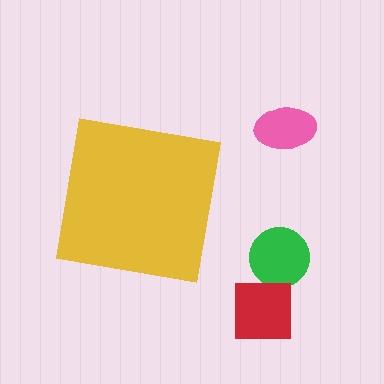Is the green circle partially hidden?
No, the green circle is fully visible.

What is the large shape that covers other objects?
A yellow square.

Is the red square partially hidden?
No, the red square is fully visible.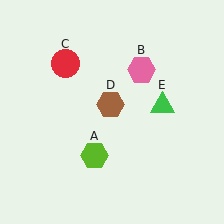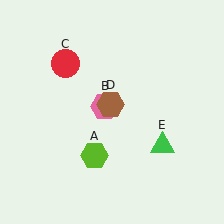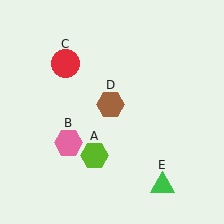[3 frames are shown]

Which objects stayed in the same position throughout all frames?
Lime hexagon (object A) and red circle (object C) and brown hexagon (object D) remained stationary.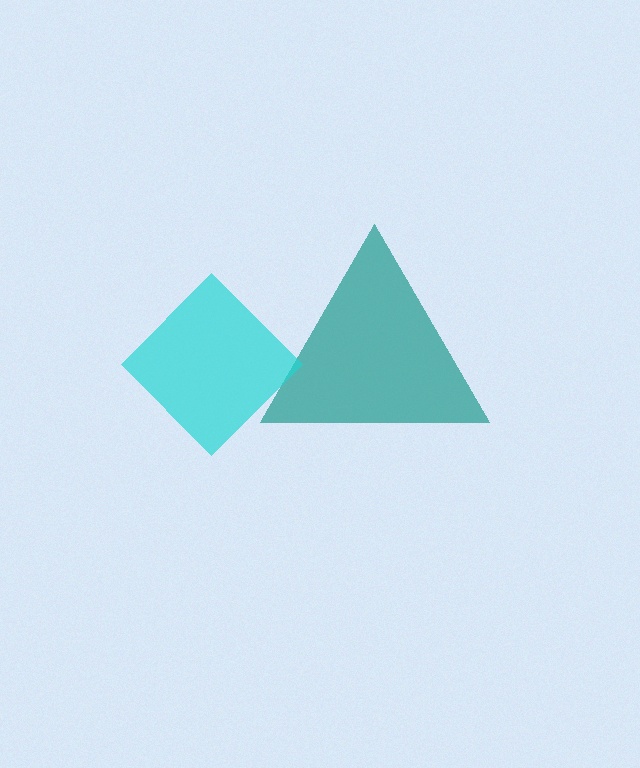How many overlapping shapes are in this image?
There are 2 overlapping shapes in the image.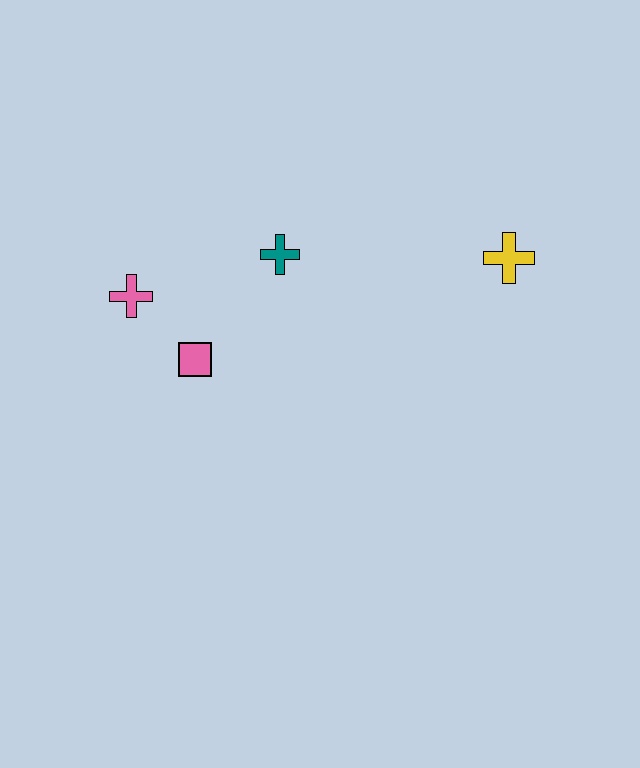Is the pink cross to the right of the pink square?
No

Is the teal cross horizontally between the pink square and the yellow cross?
Yes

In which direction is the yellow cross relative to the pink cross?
The yellow cross is to the right of the pink cross.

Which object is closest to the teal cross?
The pink square is closest to the teal cross.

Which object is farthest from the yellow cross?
The pink cross is farthest from the yellow cross.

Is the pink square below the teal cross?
Yes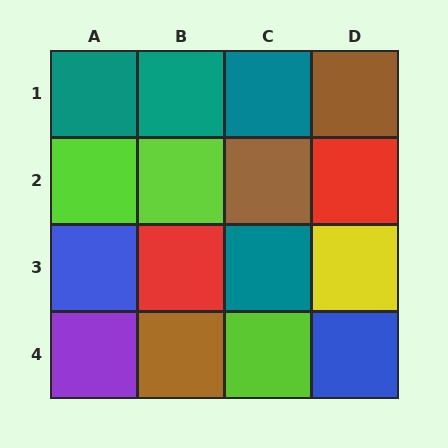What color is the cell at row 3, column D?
Yellow.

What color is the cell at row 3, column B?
Red.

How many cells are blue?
2 cells are blue.